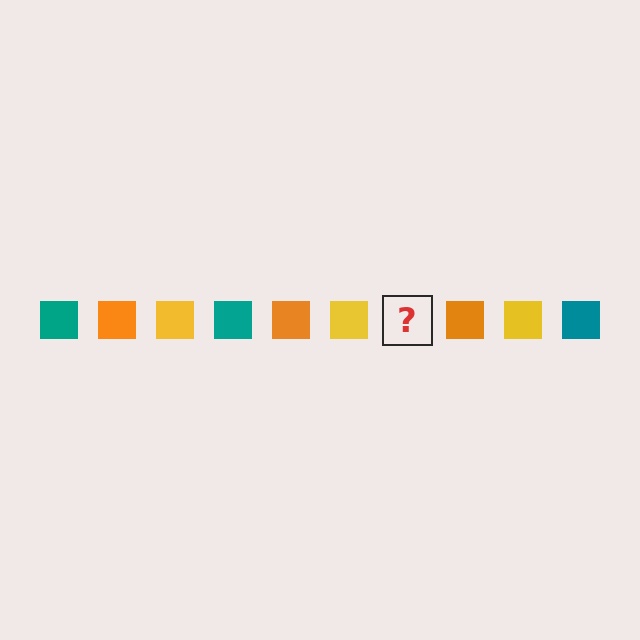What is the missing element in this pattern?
The missing element is a teal square.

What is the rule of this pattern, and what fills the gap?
The rule is that the pattern cycles through teal, orange, yellow squares. The gap should be filled with a teal square.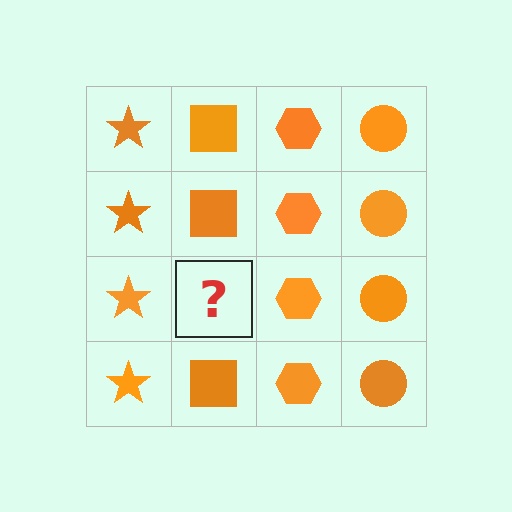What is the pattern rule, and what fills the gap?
The rule is that each column has a consistent shape. The gap should be filled with an orange square.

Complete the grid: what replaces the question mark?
The question mark should be replaced with an orange square.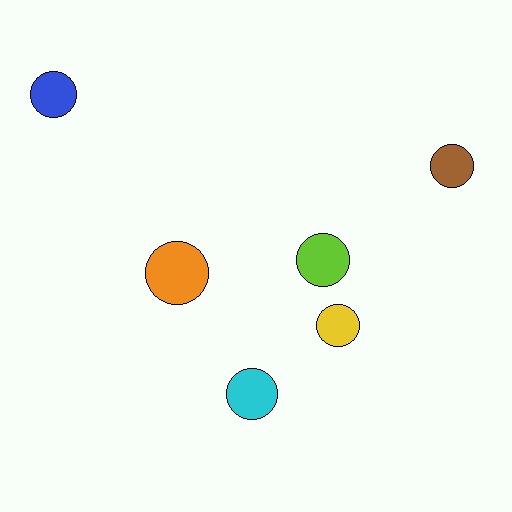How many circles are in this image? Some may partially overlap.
There are 6 circles.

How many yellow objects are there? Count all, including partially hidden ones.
There is 1 yellow object.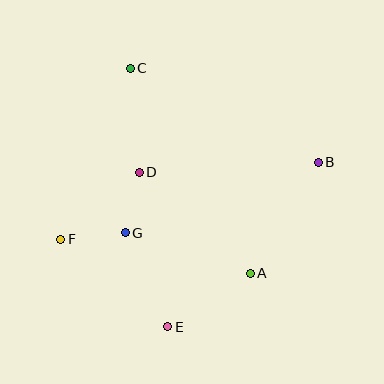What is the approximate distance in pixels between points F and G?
The distance between F and G is approximately 65 pixels.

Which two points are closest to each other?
Points D and G are closest to each other.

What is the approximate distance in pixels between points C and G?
The distance between C and G is approximately 164 pixels.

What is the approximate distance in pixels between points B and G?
The distance between B and G is approximately 206 pixels.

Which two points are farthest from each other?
Points B and F are farthest from each other.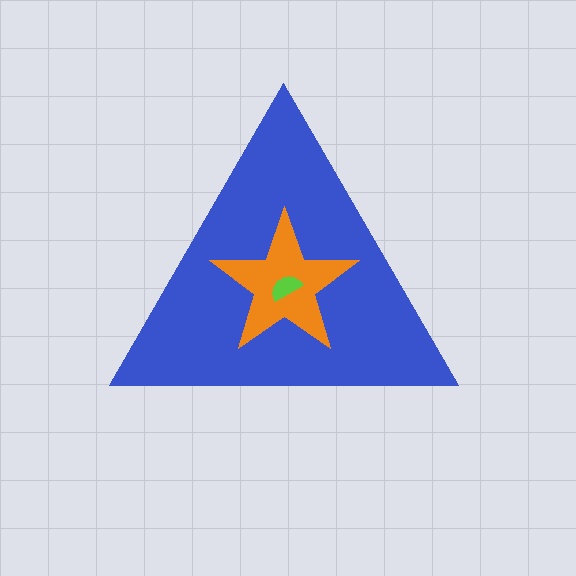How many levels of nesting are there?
3.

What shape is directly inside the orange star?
The lime semicircle.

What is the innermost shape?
The lime semicircle.